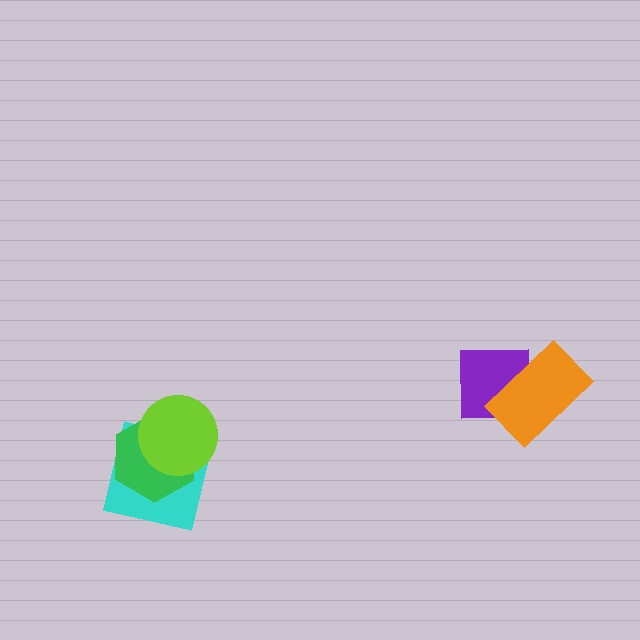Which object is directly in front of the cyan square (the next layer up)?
The green hexagon is directly in front of the cyan square.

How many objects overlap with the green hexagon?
2 objects overlap with the green hexagon.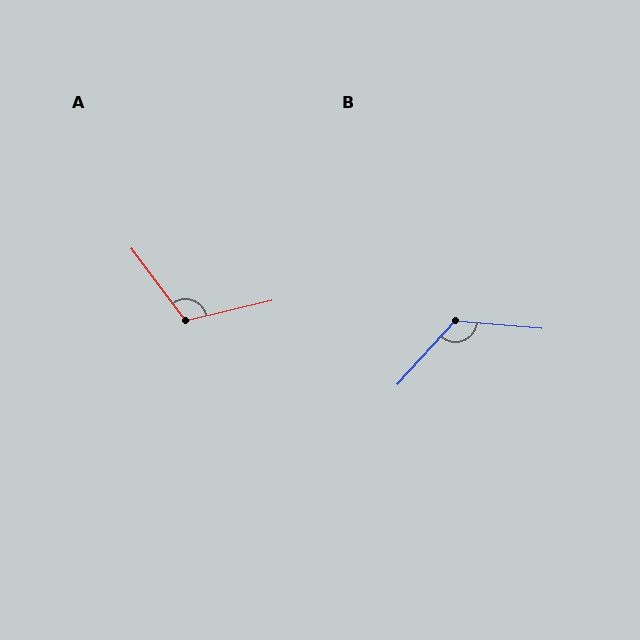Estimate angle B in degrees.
Approximately 127 degrees.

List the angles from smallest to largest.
A (113°), B (127°).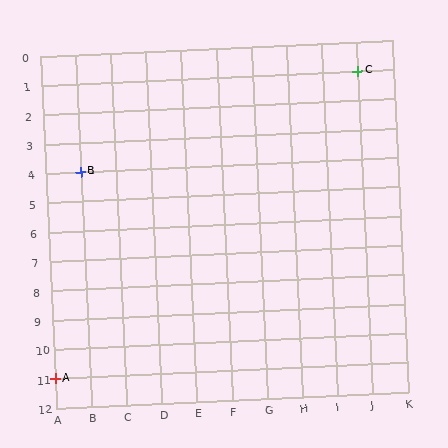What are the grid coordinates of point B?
Point B is at grid coordinates (B, 4).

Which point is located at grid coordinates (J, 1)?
Point C is at (J, 1).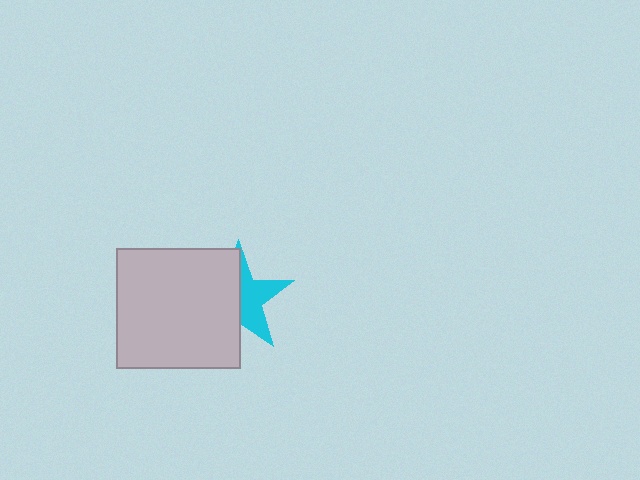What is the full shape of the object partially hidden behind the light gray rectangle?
The partially hidden object is a cyan star.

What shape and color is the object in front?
The object in front is a light gray rectangle.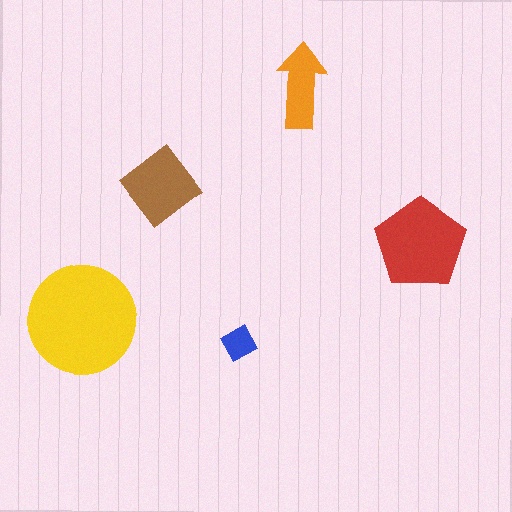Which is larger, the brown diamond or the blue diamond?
The brown diamond.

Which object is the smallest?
The blue diamond.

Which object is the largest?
The yellow circle.